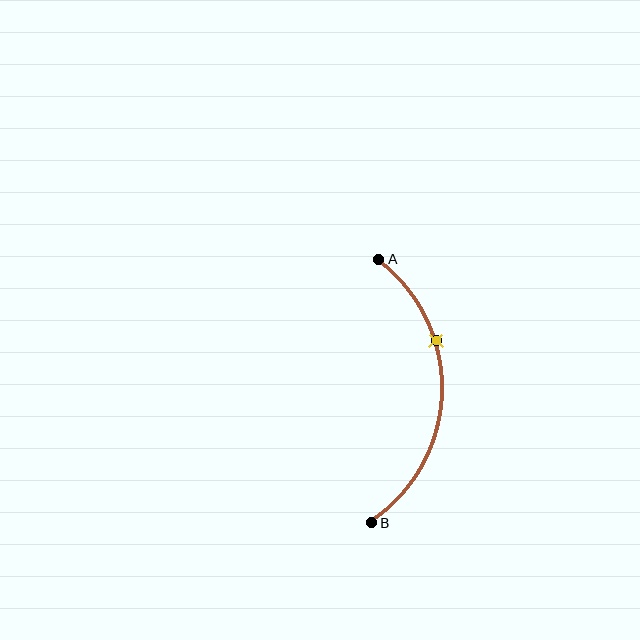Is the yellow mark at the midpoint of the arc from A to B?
No. The yellow mark lies on the arc but is closer to endpoint A. The arc midpoint would be at the point on the curve equidistant along the arc from both A and B.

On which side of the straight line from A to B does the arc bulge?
The arc bulges to the right of the straight line connecting A and B.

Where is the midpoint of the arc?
The arc midpoint is the point on the curve farthest from the straight line joining A and B. It sits to the right of that line.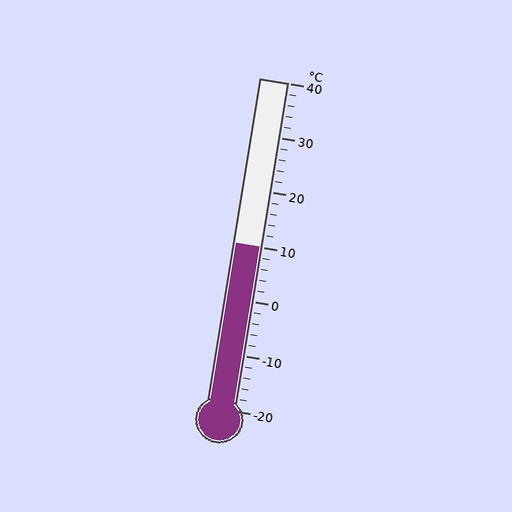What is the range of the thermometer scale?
The thermometer scale ranges from -20°C to 40°C.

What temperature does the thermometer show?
The thermometer shows approximately 10°C.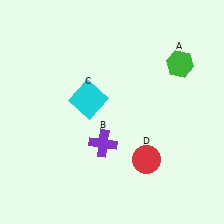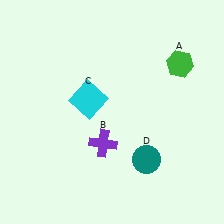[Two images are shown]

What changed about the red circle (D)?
In Image 1, D is red. In Image 2, it changed to teal.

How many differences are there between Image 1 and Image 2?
There is 1 difference between the two images.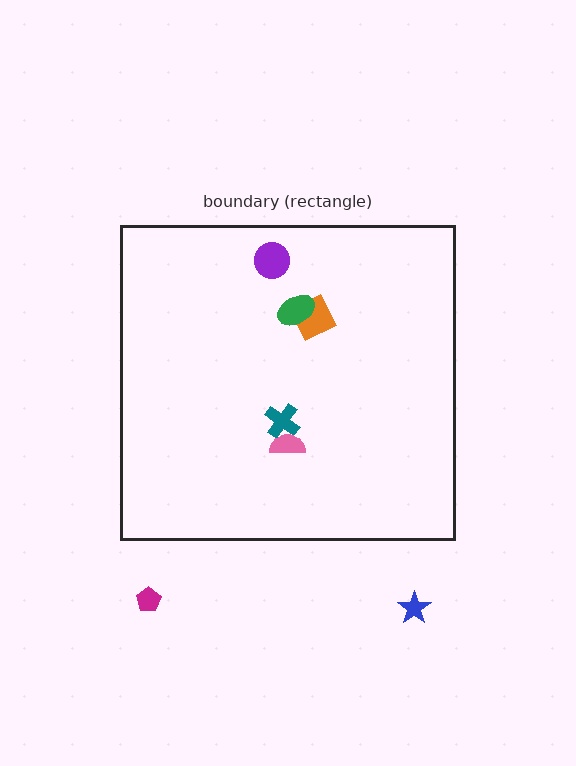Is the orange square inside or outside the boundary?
Inside.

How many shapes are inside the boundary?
5 inside, 2 outside.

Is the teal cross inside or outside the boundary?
Inside.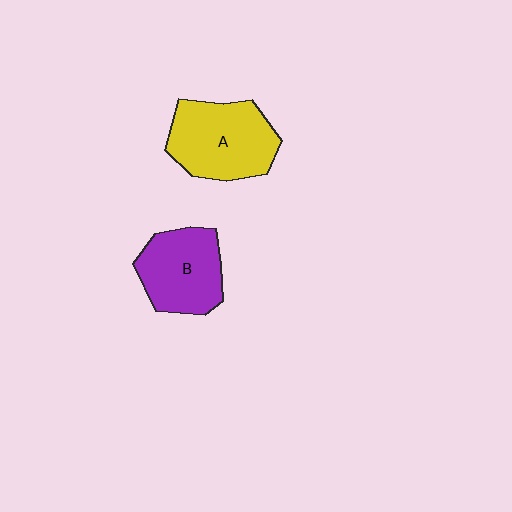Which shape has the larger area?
Shape A (yellow).